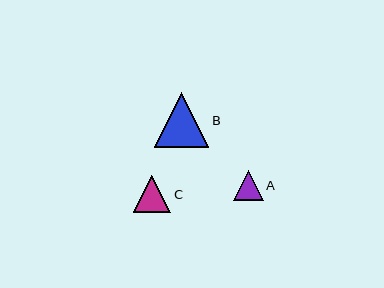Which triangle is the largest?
Triangle B is the largest with a size of approximately 55 pixels.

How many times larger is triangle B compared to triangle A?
Triangle B is approximately 1.8 times the size of triangle A.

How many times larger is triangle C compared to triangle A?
Triangle C is approximately 1.2 times the size of triangle A.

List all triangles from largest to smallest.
From largest to smallest: B, C, A.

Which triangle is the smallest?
Triangle A is the smallest with a size of approximately 30 pixels.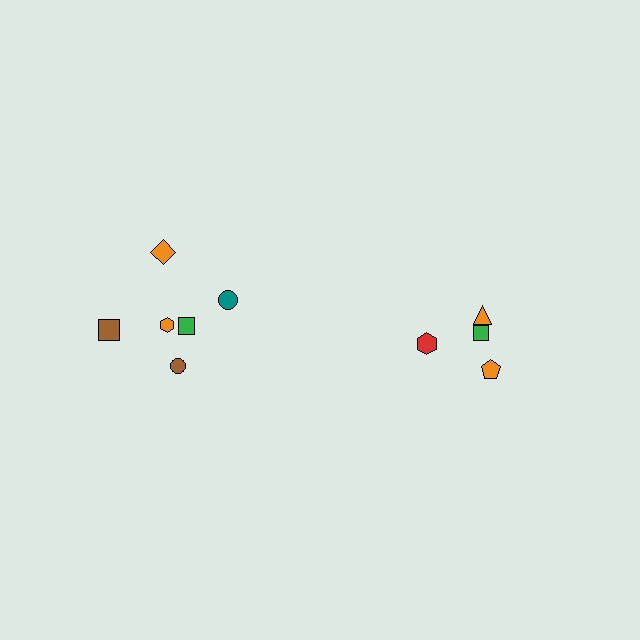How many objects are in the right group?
There are 4 objects.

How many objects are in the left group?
There are 6 objects.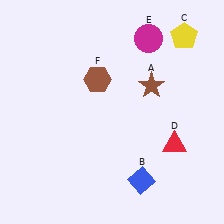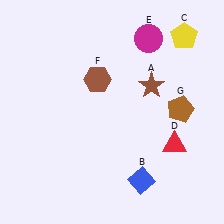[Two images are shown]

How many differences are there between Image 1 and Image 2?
There is 1 difference between the two images.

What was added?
A brown pentagon (G) was added in Image 2.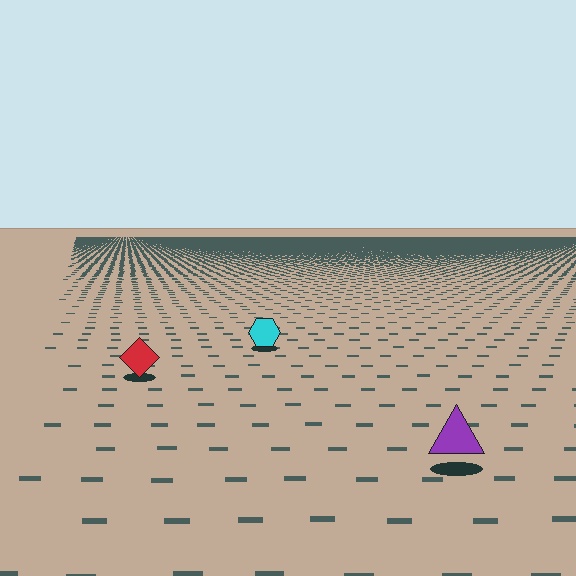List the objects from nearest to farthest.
From nearest to farthest: the purple triangle, the red diamond, the cyan hexagon.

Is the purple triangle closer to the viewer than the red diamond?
Yes. The purple triangle is closer — you can tell from the texture gradient: the ground texture is coarser near it.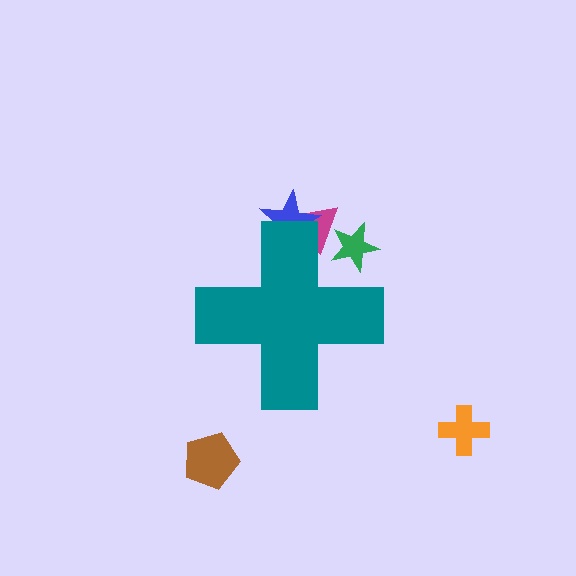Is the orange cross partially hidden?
No, the orange cross is fully visible.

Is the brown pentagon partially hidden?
No, the brown pentagon is fully visible.